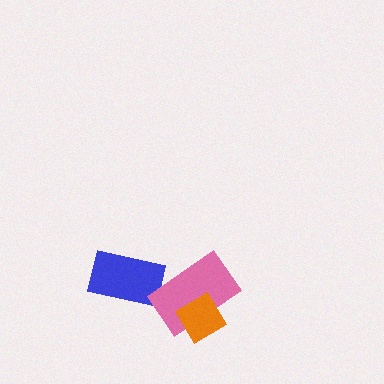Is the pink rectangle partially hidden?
Yes, it is partially covered by another shape.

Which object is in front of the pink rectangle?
The orange diamond is in front of the pink rectangle.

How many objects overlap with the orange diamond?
1 object overlaps with the orange diamond.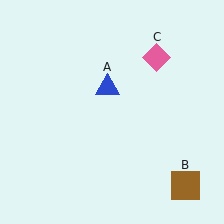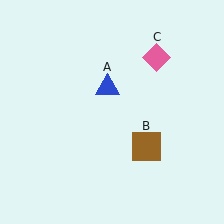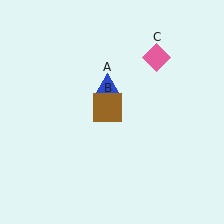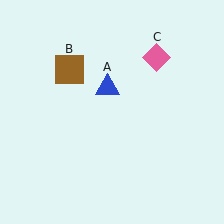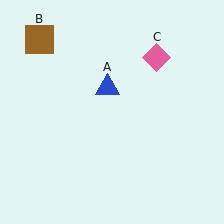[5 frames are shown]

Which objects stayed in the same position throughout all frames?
Blue triangle (object A) and pink diamond (object C) remained stationary.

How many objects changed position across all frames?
1 object changed position: brown square (object B).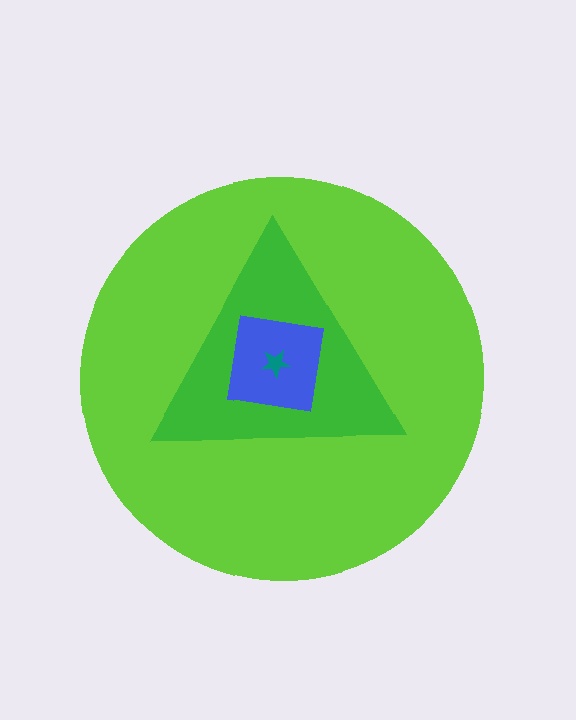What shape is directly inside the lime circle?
The green triangle.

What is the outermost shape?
The lime circle.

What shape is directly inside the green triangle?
The blue square.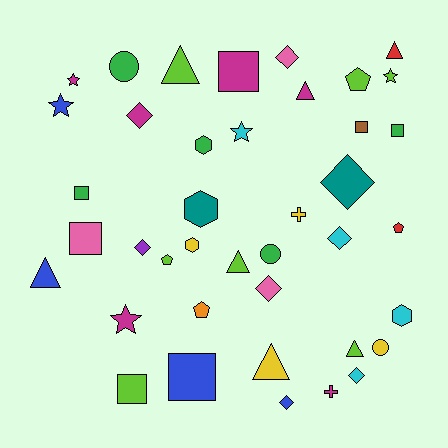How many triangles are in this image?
There are 7 triangles.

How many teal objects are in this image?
There are 2 teal objects.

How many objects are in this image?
There are 40 objects.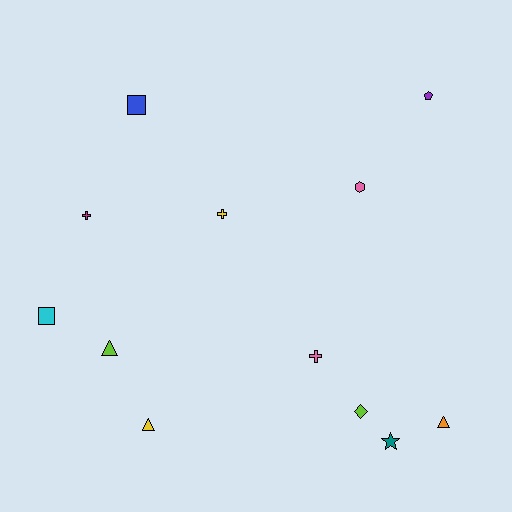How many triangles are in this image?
There are 3 triangles.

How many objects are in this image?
There are 12 objects.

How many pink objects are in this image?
There are 2 pink objects.